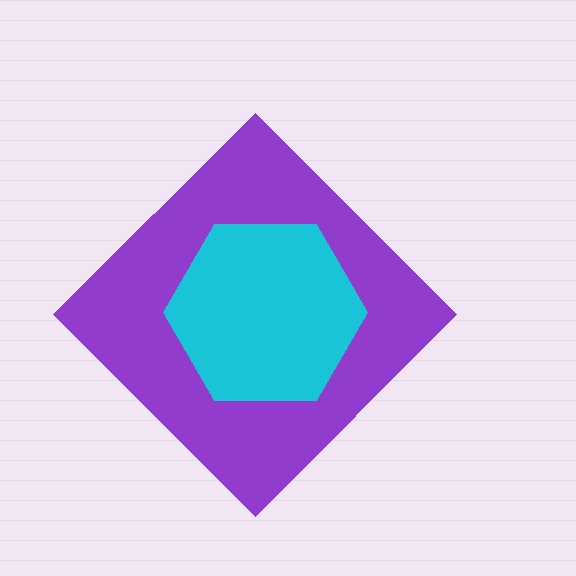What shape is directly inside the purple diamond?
The cyan hexagon.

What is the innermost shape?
The cyan hexagon.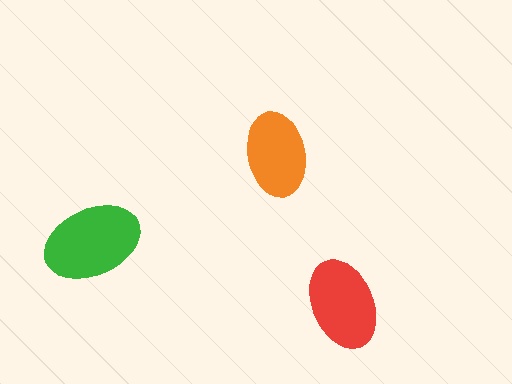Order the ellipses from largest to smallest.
the green one, the red one, the orange one.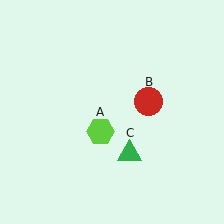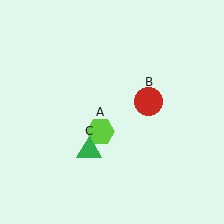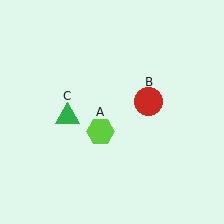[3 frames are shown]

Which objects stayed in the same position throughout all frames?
Lime hexagon (object A) and red circle (object B) remained stationary.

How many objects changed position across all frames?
1 object changed position: green triangle (object C).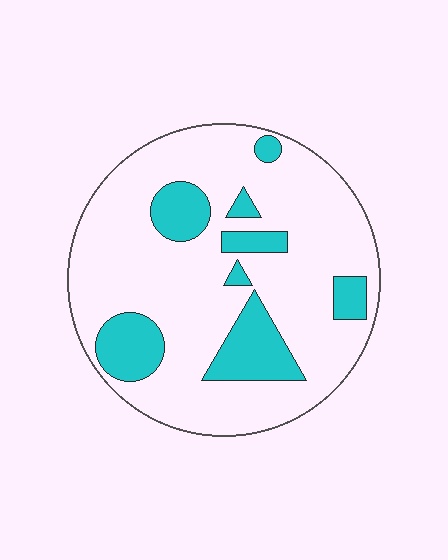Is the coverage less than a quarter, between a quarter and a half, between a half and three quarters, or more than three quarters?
Less than a quarter.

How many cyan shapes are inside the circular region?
8.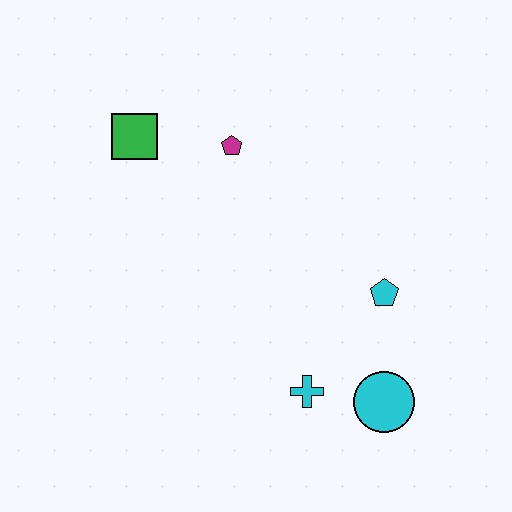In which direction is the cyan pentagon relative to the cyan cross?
The cyan pentagon is above the cyan cross.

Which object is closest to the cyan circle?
The cyan cross is closest to the cyan circle.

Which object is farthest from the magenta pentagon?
The cyan circle is farthest from the magenta pentagon.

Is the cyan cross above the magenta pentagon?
No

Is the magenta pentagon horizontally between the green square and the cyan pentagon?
Yes